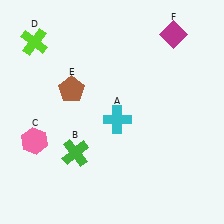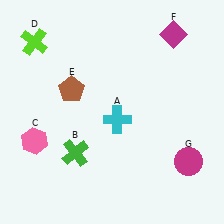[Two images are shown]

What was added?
A magenta circle (G) was added in Image 2.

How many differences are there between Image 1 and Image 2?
There is 1 difference between the two images.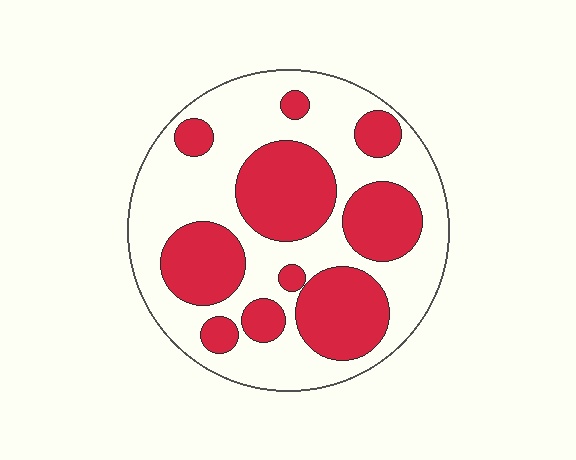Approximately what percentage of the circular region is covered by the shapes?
Approximately 40%.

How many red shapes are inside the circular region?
10.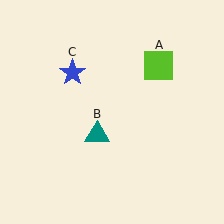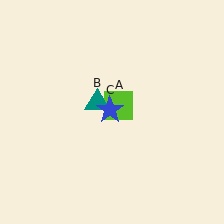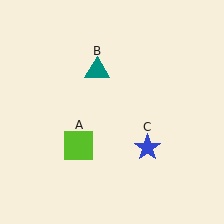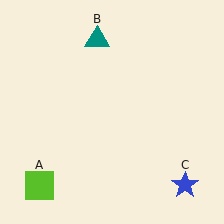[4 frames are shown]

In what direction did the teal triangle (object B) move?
The teal triangle (object B) moved up.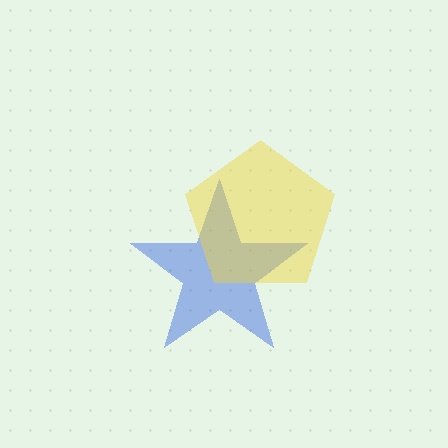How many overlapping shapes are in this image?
There are 2 overlapping shapes in the image.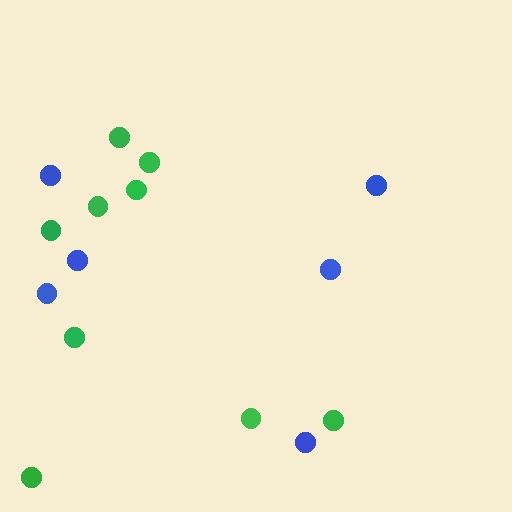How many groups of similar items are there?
There are 2 groups: one group of blue circles (6) and one group of green circles (9).